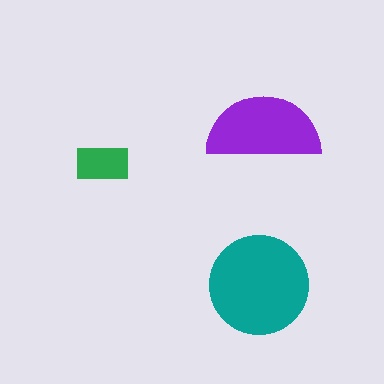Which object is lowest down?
The teal circle is bottommost.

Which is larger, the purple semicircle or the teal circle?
The teal circle.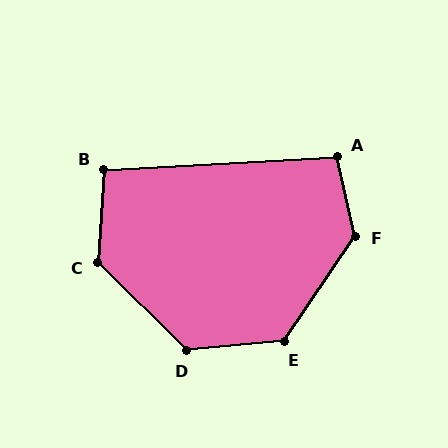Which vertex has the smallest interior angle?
B, at approximately 97 degrees.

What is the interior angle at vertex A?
Approximately 99 degrees (obtuse).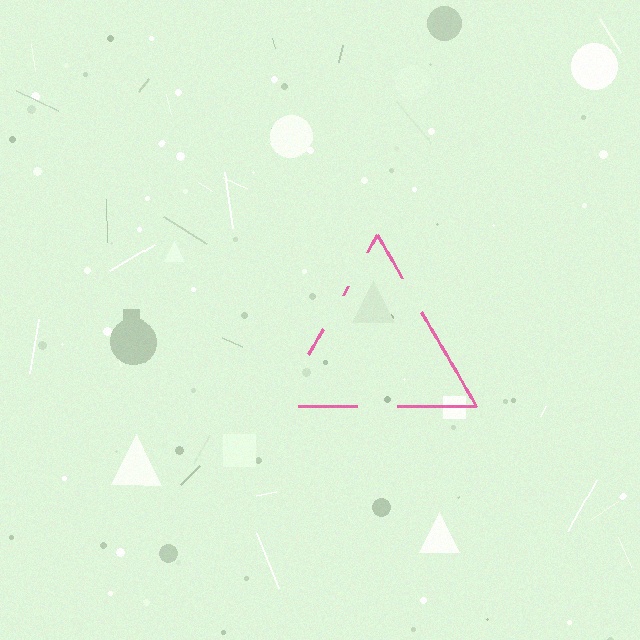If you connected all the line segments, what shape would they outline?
They would outline a triangle.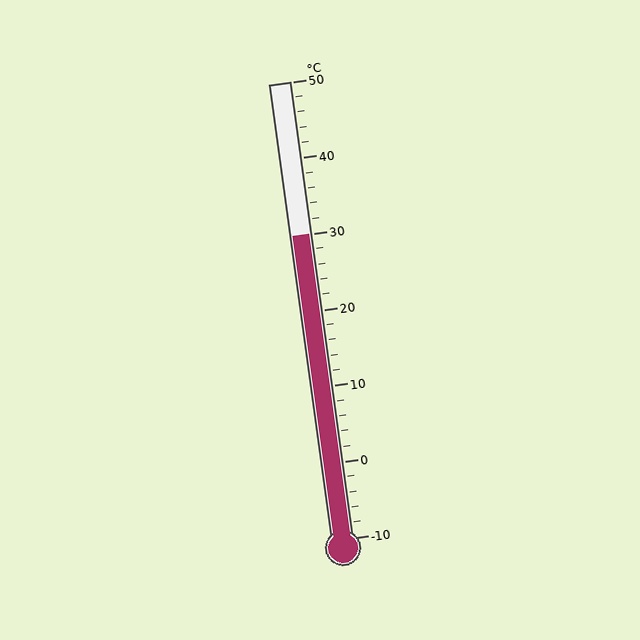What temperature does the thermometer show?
The thermometer shows approximately 30°C.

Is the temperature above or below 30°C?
The temperature is at 30°C.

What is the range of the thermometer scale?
The thermometer scale ranges from -10°C to 50°C.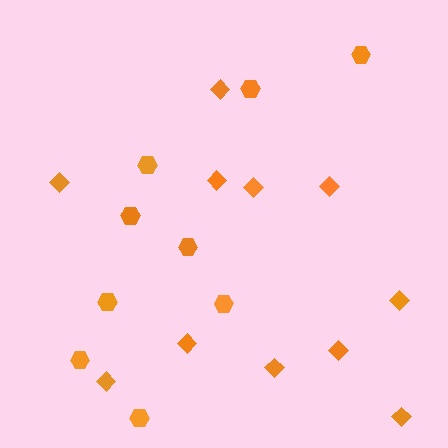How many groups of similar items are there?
There are 2 groups: one group of diamonds (11) and one group of hexagons (9).